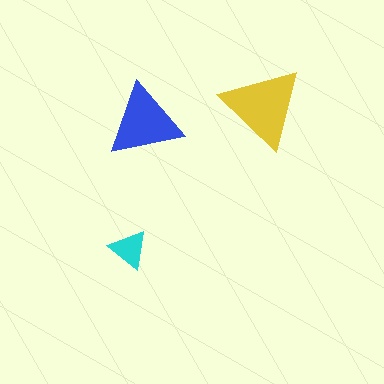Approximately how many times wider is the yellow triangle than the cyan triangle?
About 2 times wider.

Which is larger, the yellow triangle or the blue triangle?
The yellow one.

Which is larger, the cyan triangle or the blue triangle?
The blue one.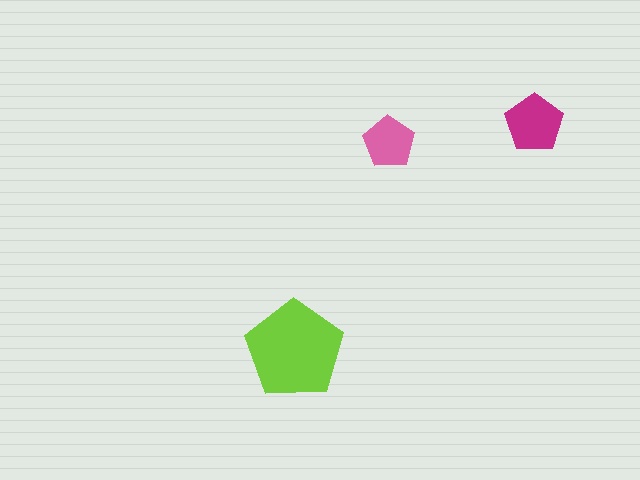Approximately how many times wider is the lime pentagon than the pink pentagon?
About 2 times wider.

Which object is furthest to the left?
The lime pentagon is leftmost.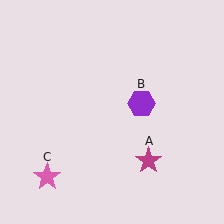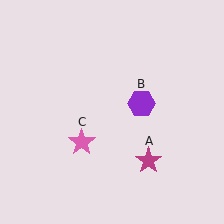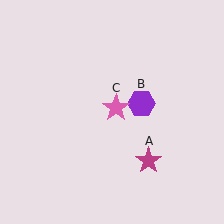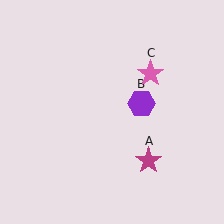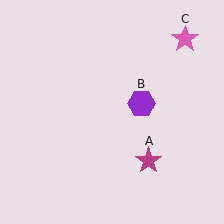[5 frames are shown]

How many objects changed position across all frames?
1 object changed position: pink star (object C).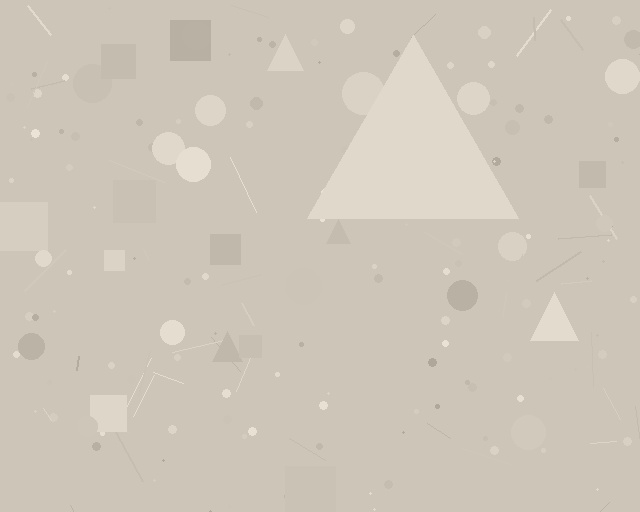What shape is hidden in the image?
A triangle is hidden in the image.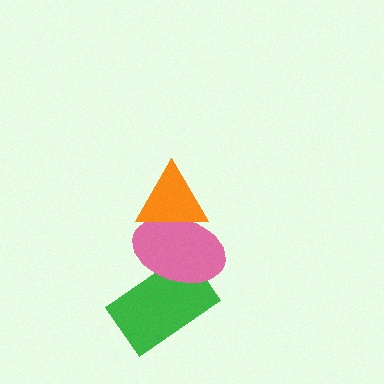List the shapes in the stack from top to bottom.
From top to bottom: the orange triangle, the pink ellipse, the green rectangle.